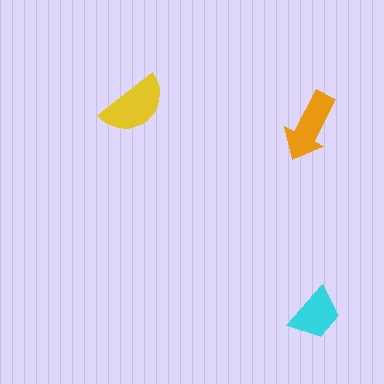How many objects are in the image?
There are 3 objects in the image.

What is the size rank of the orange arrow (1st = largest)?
2nd.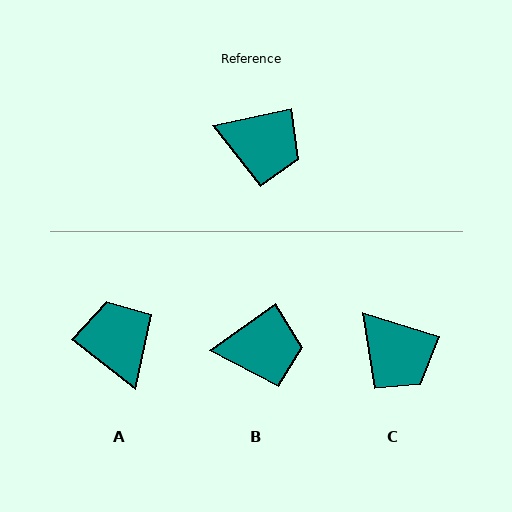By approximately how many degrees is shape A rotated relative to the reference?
Approximately 129 degrees counter-clockwise.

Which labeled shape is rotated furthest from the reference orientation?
A, about 129 degrees away.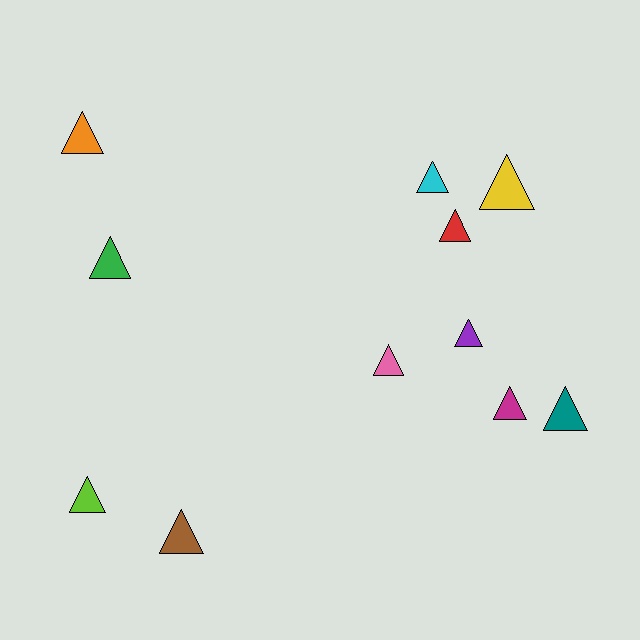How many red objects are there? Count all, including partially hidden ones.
There is 1 red object.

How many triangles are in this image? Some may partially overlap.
There are 11 triangles.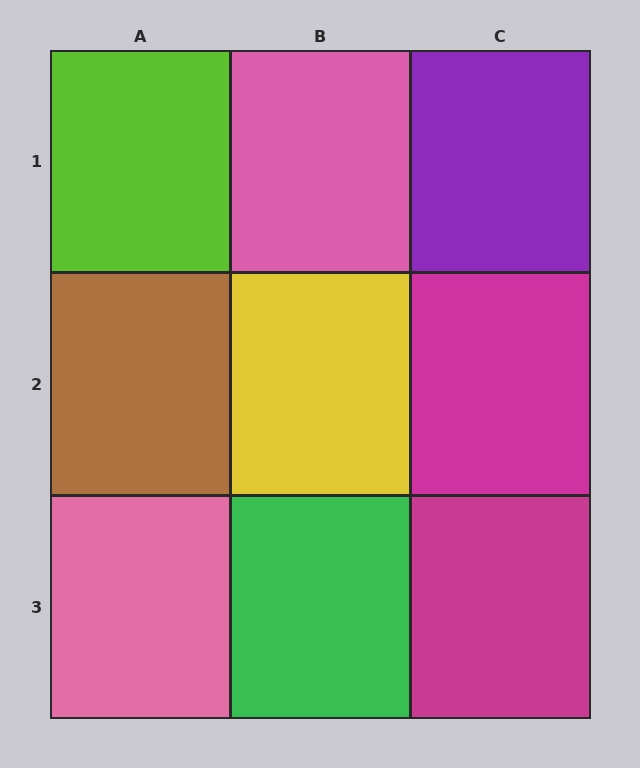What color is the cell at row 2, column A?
Brown.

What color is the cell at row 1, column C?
Purple.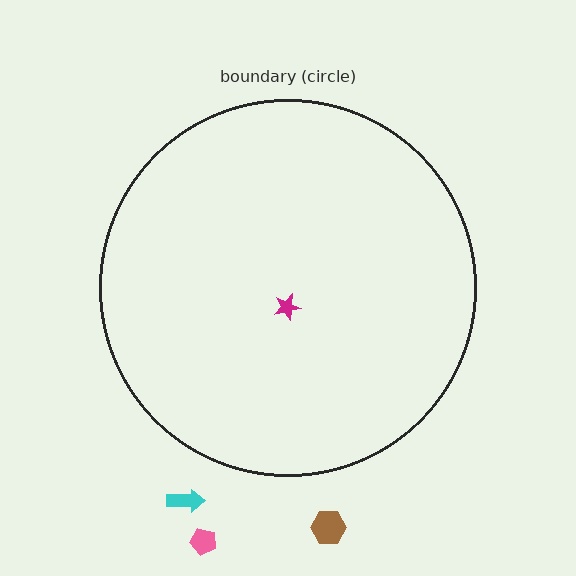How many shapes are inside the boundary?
1 inside, 3 outside.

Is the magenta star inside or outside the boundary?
Inside.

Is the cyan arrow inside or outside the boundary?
Outside.